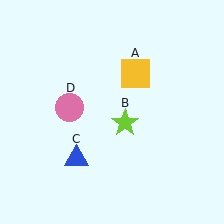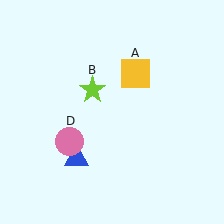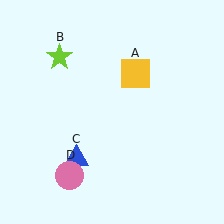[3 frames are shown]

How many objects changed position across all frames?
2 objects changed position: lime star (object B), pink circle (object D).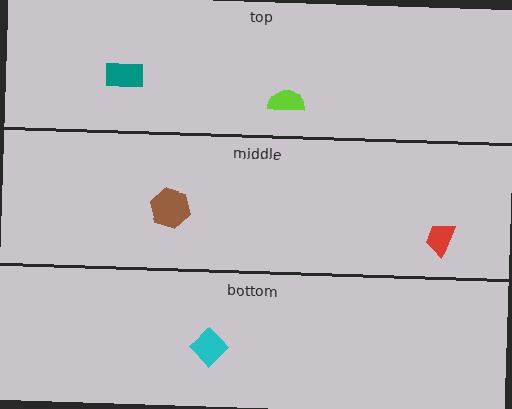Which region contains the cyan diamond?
The bottom region.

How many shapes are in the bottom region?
1.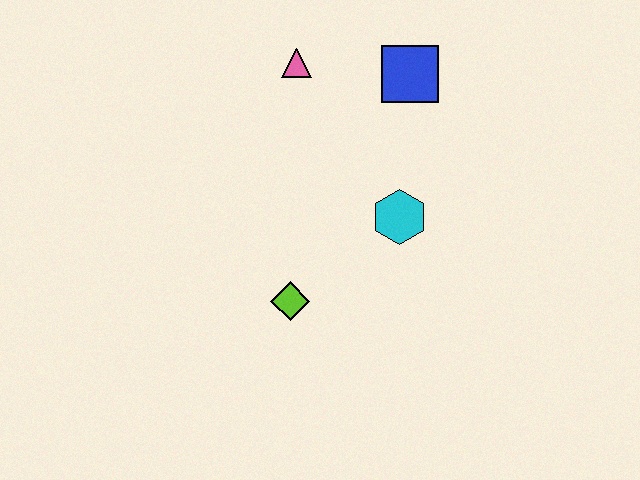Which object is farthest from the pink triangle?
The lime diamond is farthest from the pink triangle.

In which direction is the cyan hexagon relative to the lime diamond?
The cyan hexagon is to the right of the lime diamond.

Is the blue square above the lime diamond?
Yes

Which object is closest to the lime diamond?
The cyan hexagon is closest to the lime diamond.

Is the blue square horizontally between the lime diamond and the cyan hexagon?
No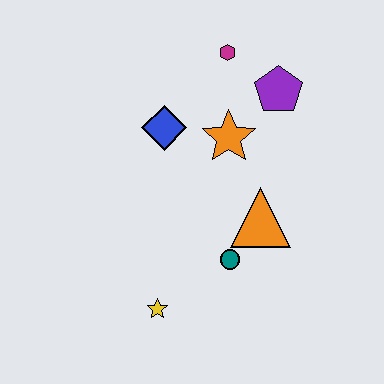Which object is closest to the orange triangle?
The teal circle is closest to the orange triangle.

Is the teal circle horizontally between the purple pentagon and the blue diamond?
Yes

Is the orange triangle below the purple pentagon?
Yes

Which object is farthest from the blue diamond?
The yellow star is farthest from the blue diamond.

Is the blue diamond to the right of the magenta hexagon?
No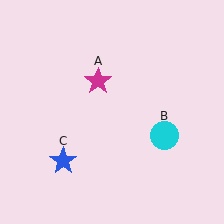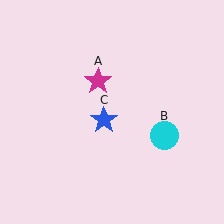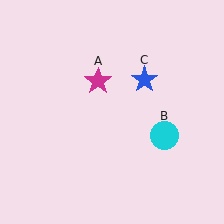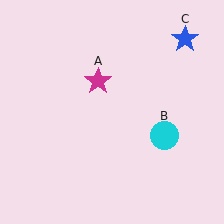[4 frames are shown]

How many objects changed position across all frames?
1 object changed position: blue star (object C).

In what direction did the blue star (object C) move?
The blue star (object C) moved up and to the right.